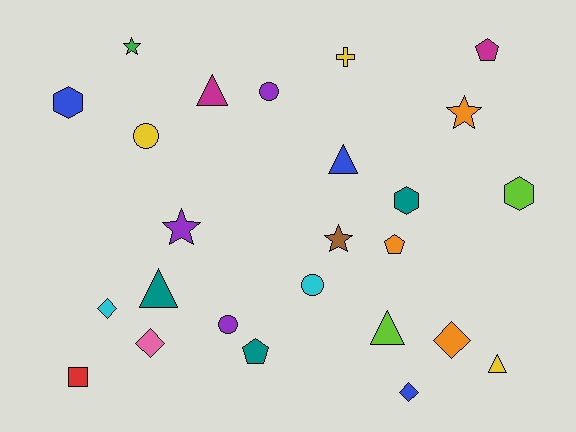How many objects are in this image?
There are 25 objects.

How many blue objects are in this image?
There are 3 blue objects.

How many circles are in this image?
There are 4 circles.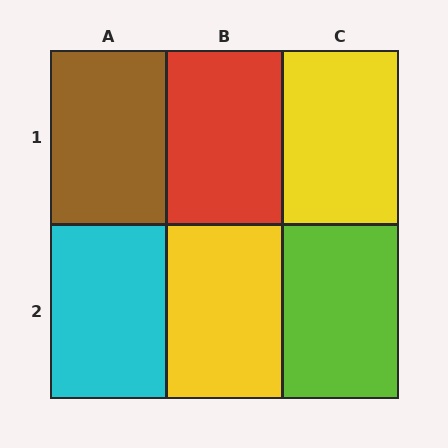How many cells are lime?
1 cell is lime.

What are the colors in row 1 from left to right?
Brown, red, yellow.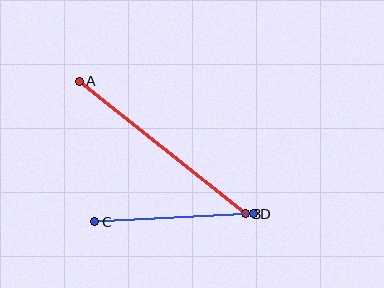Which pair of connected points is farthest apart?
Points A and B are farthest apart.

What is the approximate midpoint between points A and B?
The midpoint is at approximately (162, 148) pixels.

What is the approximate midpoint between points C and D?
The midpoint is at approximately (174, 218) pixels.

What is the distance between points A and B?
The distance is approximately 212 pixels.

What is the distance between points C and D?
The distance is approximately 158 pixels.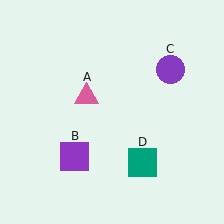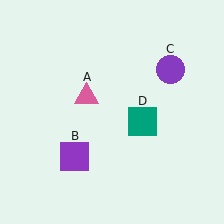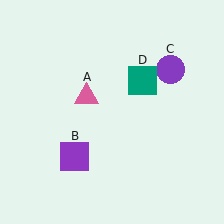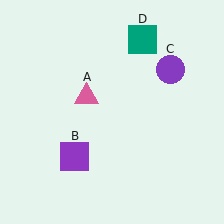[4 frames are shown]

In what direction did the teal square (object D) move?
The teal square (object D) moved up.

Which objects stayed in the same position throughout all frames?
Pink triangle (object A) and purple square (object B) and purple circle (object C) remained stationary.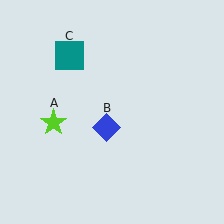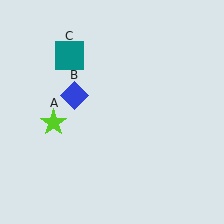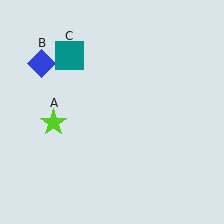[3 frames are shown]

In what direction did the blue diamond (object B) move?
The blue diamond (object B) moved up and to the left.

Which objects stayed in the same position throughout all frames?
Lime star (object A) and teal square (object C) remained stationary.